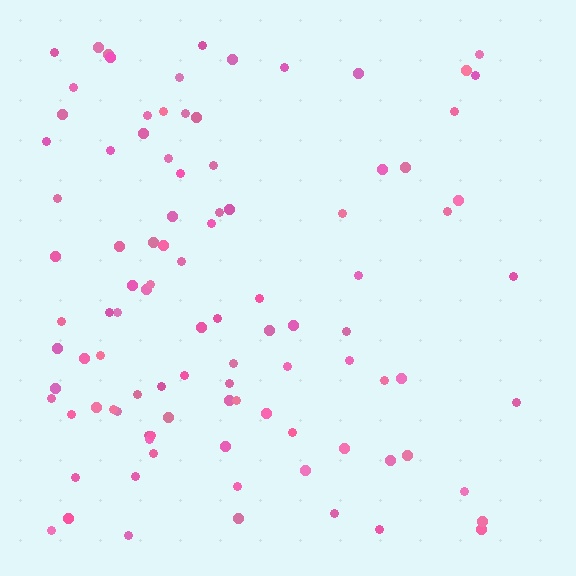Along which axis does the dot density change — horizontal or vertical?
Horizontal.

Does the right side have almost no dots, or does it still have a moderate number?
Still a moderate number, just noticeably fewer than the left.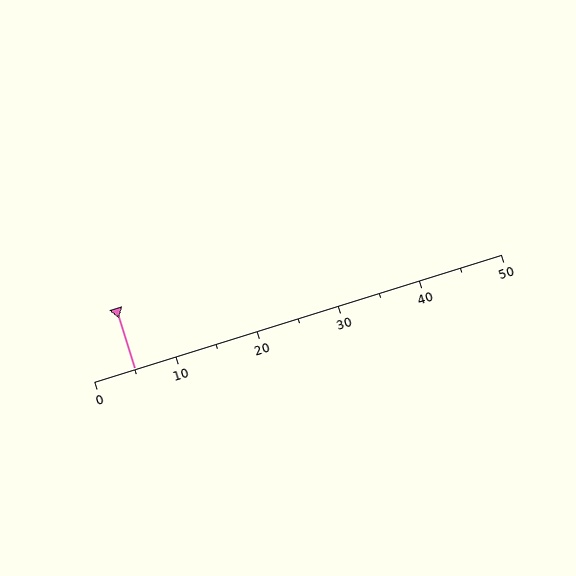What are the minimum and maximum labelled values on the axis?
The axis runs from 0 to 50.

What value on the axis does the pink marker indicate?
The marker indicates approximately 5.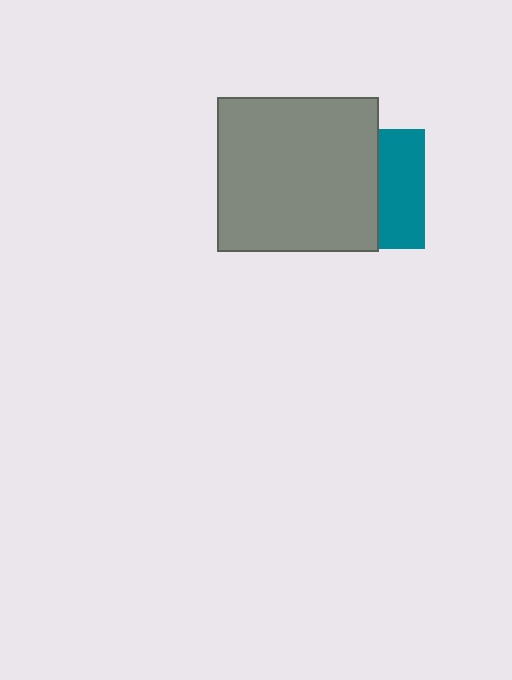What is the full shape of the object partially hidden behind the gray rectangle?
The partially hidden object is a teal square.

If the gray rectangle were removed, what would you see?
You would see the complete teal square.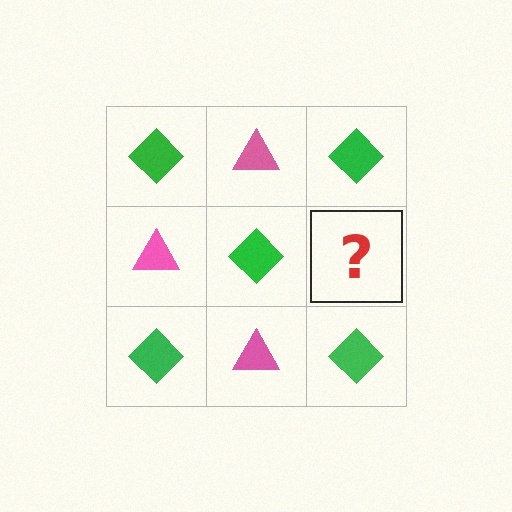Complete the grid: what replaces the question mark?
The question mark should be replaced with a pink triangle.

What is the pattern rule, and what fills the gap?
The rule is that it alternates green diamond and pink triangle in a checkerboard pattern. The gap should be filled with a pink triangle.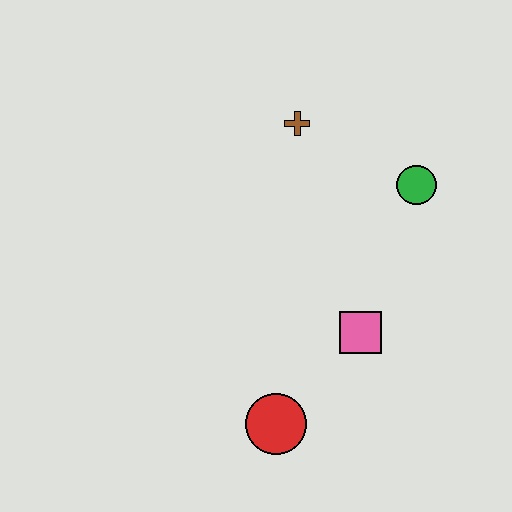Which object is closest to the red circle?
The pink square is closest to the red circle.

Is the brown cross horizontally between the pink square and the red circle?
Yes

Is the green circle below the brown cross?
Yes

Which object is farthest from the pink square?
The brown cross is farthest from the pink square.